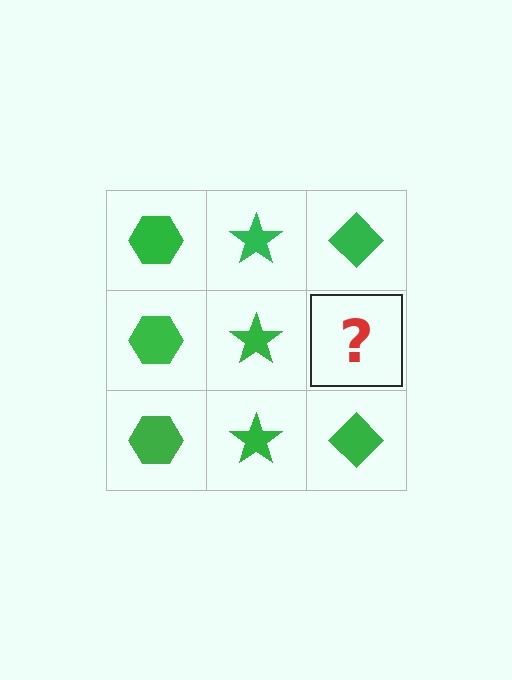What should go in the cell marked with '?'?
The missing cell should contain a green diamond.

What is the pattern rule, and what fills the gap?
The rule is that each column has a consistent shape. The gap should be filled with a green diamond.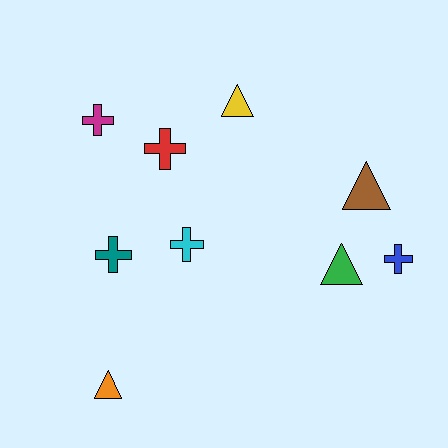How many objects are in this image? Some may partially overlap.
There are 9 objects.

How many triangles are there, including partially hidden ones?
There are 4 triangles.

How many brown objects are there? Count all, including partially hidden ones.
There is 1 brown object.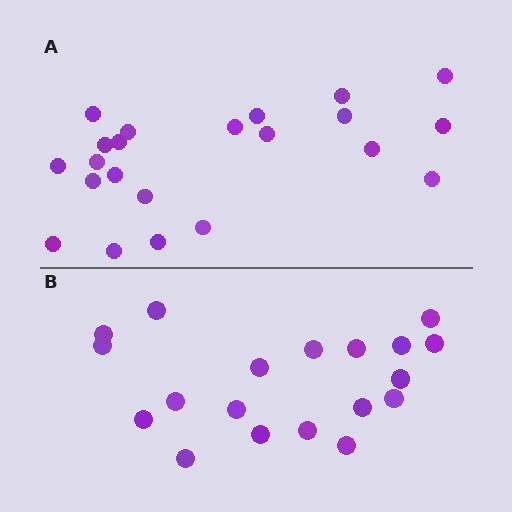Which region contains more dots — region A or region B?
Region A (the top region) has more dots.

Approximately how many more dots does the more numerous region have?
Region A has just a few more — roughly 2 or 3 more dots than region B.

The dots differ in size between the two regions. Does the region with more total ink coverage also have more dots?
No. Region B has more total ink coverage because its dots are larger, but region A actually contains more individual dots. Total area can be misleading — the number of items is what matters here.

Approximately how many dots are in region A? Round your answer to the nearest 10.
About 20 dots. (The exact count is 22, which rounds to 20.)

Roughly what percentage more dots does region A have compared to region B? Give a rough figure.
About 15% more.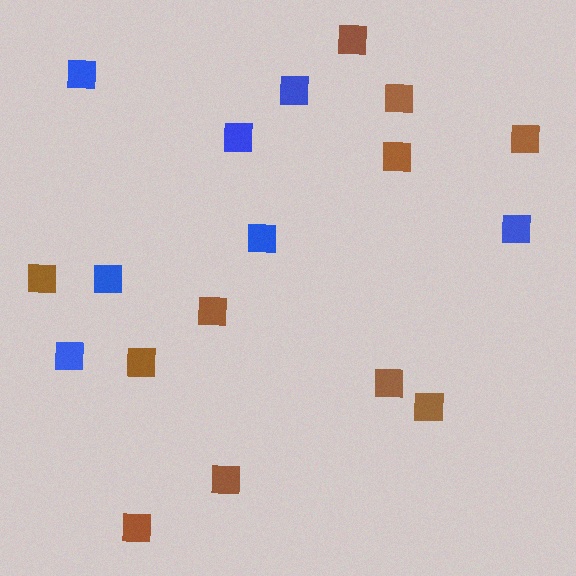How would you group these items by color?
There are 2 groups: one group of brown squares (11) and one group of blue squares (7).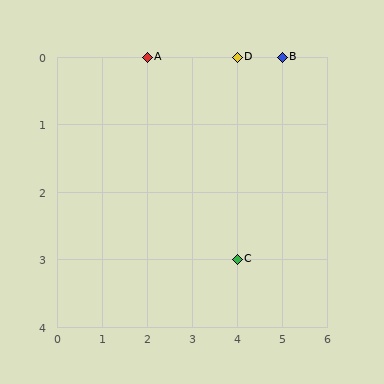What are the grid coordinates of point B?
Point B is at grid coordinates (5, 0).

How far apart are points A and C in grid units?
Points A and C are 2 columns and 3 rows apart (about 3.6 grid units diagonally).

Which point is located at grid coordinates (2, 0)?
Point A is at (2, 0).